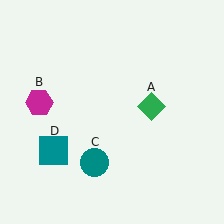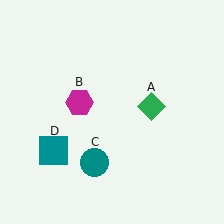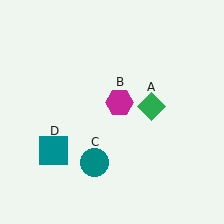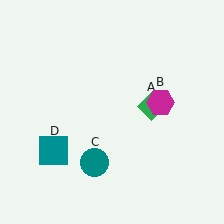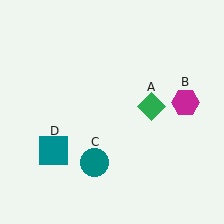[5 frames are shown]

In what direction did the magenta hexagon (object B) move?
The magenta hexagon (object B) moved right.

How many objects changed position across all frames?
1 object changed position: magenta hexagon (object B).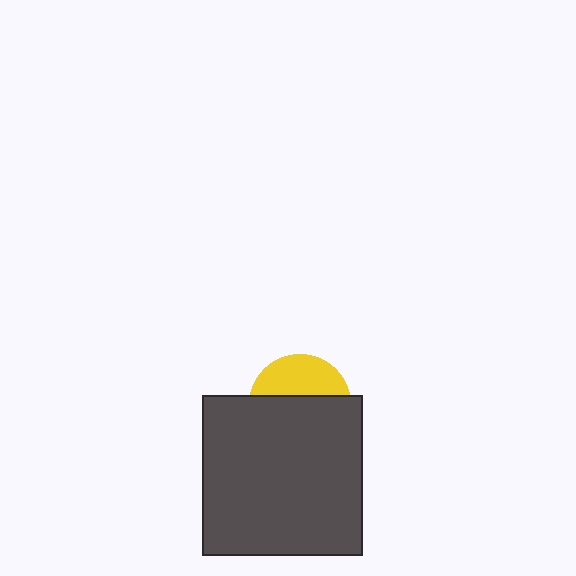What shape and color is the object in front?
The object in front is a dark gray square.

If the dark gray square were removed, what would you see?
You would see the complete yellow circle.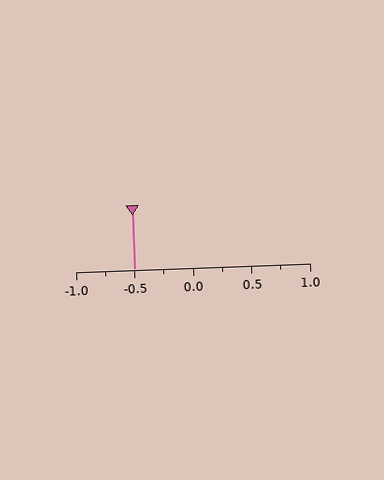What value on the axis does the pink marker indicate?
The marker indicates approximately -0.5.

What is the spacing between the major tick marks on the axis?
The major ticks are spaced 0.5 apart.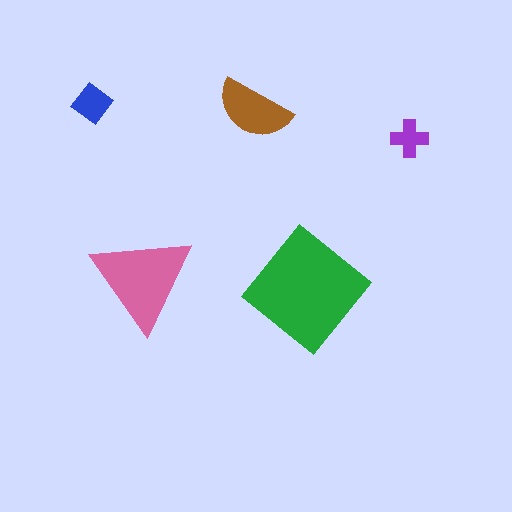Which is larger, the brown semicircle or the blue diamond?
The brown semicircle.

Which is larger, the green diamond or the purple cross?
The green diamond.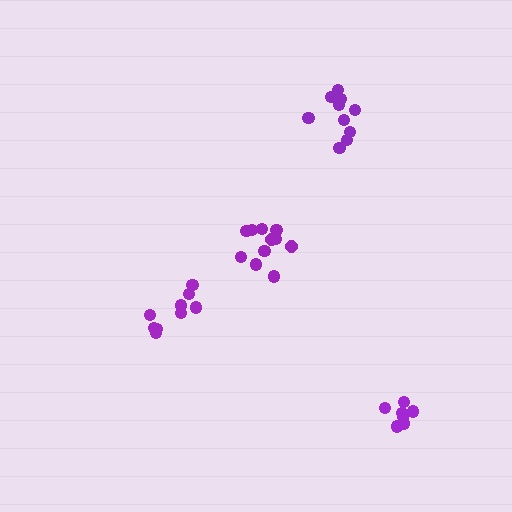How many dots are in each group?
Group 1: 7 dots, Group 2: 10 dots, Group 3: 9 dots, Group 4: 11 dots (37 total).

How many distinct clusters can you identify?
There are 4 distinct clusters.